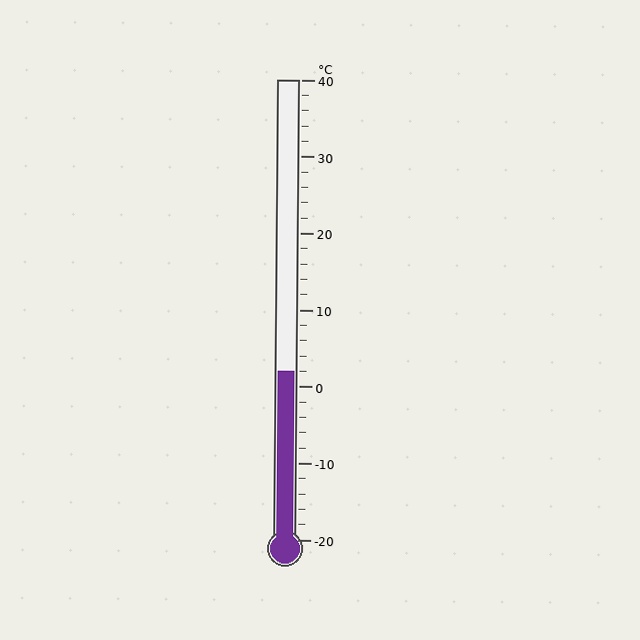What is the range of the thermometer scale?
The thermometer scale ranges from -20°C to 40°C.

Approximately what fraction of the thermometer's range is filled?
The thermometer is filled to approximately 35% of its range.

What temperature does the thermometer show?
The thermometer shows approximately 2°C.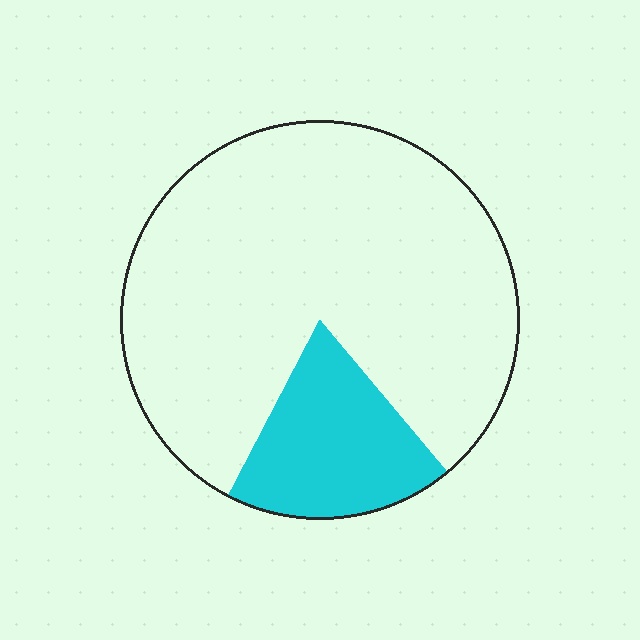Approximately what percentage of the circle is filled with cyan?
Approximately 20%.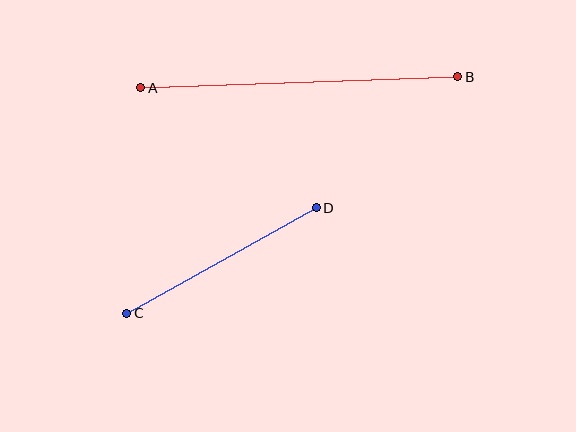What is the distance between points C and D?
The distance is approximately 217 pixels.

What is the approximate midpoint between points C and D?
The midpoint is at approximately (222, 261) pixels.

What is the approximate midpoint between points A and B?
The midpoint is at approximately (299, 82) pixels.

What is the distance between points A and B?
The distance is approximately 317 pixels.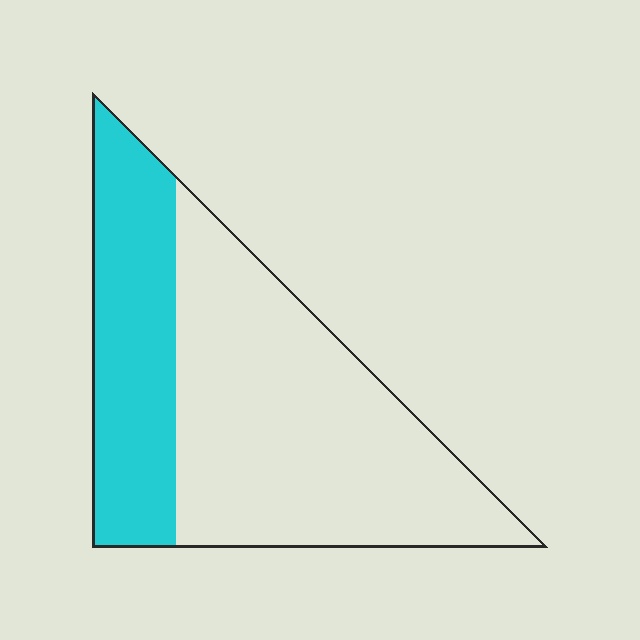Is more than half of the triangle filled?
No.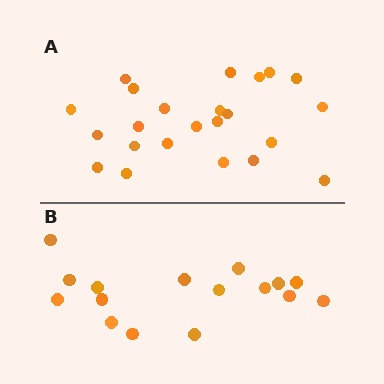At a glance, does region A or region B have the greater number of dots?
Region A (the top region) has more dots.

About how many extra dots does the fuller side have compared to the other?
Region A has roughly 8 or so more dots than region B.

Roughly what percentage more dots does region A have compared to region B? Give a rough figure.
About 45% more.